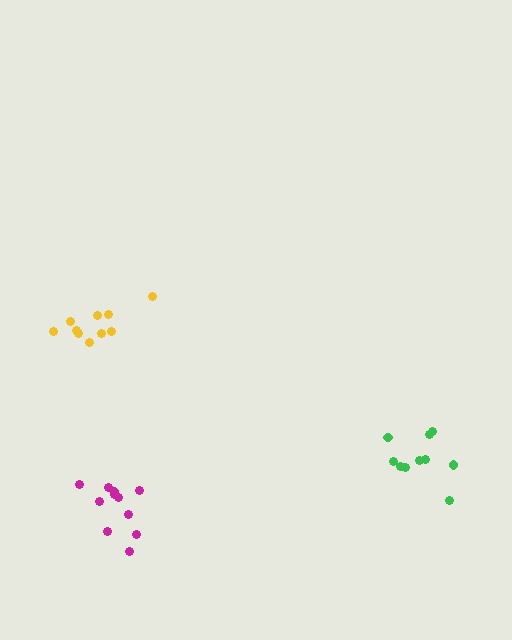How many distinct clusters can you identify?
There are 3 distinct clusters.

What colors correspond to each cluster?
The clusters are colored: green, magenta, yellow.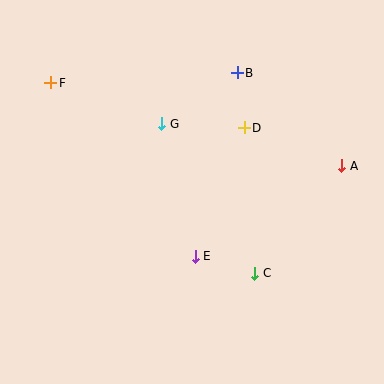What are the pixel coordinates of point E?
Point E is at (195, 256).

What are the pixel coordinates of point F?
Point F is at (51, 83).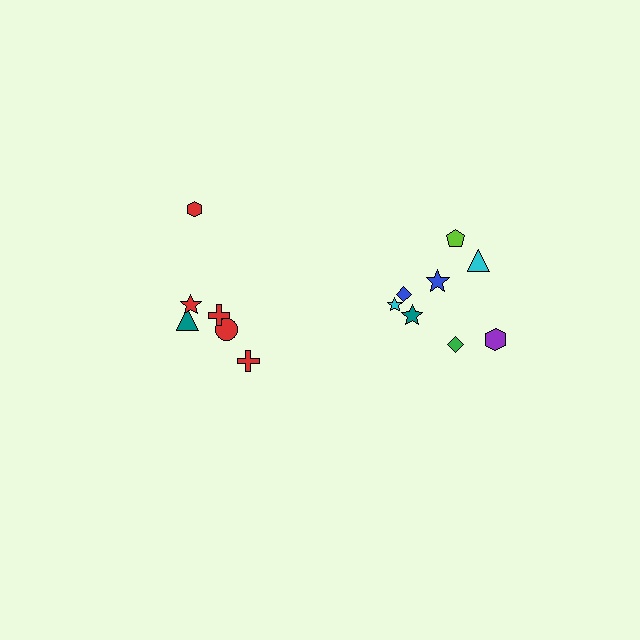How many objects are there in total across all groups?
There are 14 objects.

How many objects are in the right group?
There are 8 objects.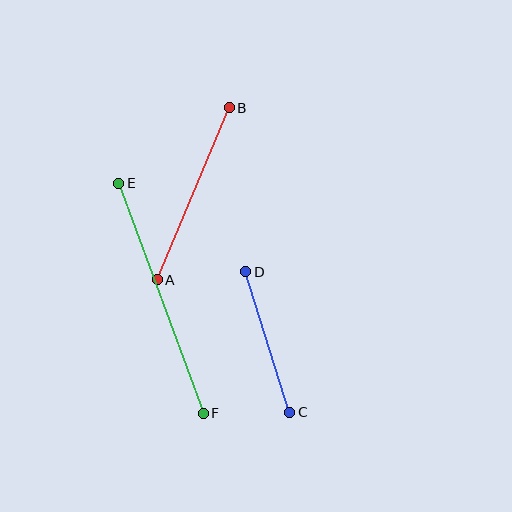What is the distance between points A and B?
The distance is approximately 186 pixels.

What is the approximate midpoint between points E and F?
The midpoint is at approximately (161, 298) pixels.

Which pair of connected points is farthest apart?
Points E and F are farthest apart.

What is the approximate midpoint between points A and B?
The midpoint is at approximately (193, 194) pixels.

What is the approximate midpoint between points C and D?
The midpoint is at approximately (268, 342) pixels.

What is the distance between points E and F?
The distance is approximately 245 pixels.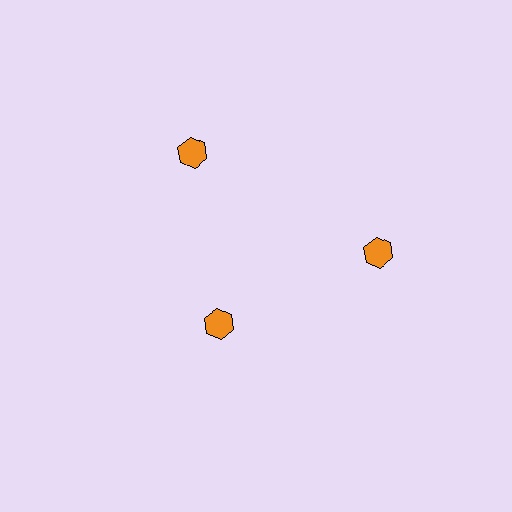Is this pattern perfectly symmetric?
No. The 3 orange hexagons are arranged in a ring, but one element near the 7 o'clock position is pulled inward toward the center, breaking the 3-fold rotational symmetry.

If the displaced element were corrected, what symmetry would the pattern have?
It would have 3-fold rotational symmetry — the pattern would map onto itself every 120 degrees.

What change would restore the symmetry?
The symmetry would be restored by moving it outward, back onto the ring so that all 3 hexagons sit at equal angles and equal distance from the center.